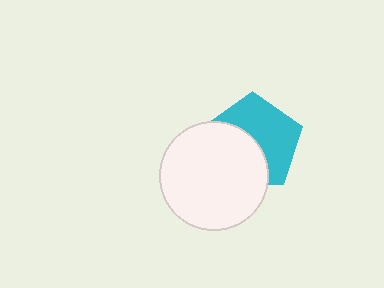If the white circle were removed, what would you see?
You would see the complete cyan pentagon.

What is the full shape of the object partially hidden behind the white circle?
The partially hidden object is a cyan pentagon.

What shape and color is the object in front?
The object in front is a white circle.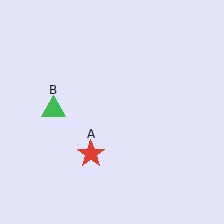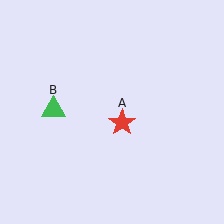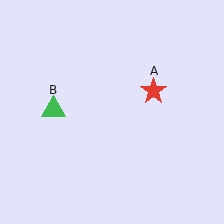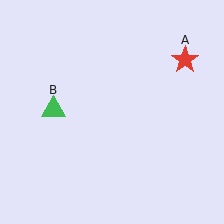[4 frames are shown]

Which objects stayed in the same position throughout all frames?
Green triangle (object B) remained stationary.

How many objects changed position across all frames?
1 object changed position: red star (object A).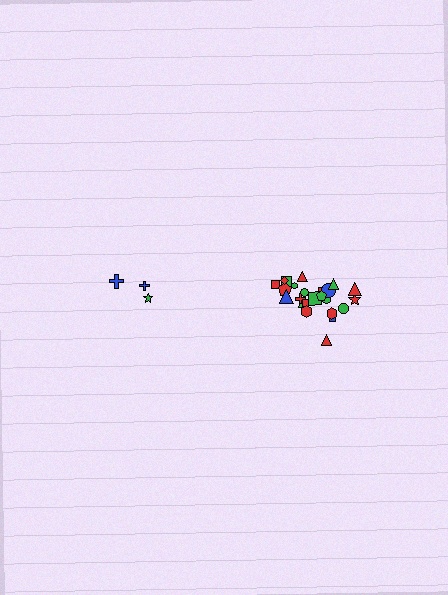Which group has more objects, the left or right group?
The right group.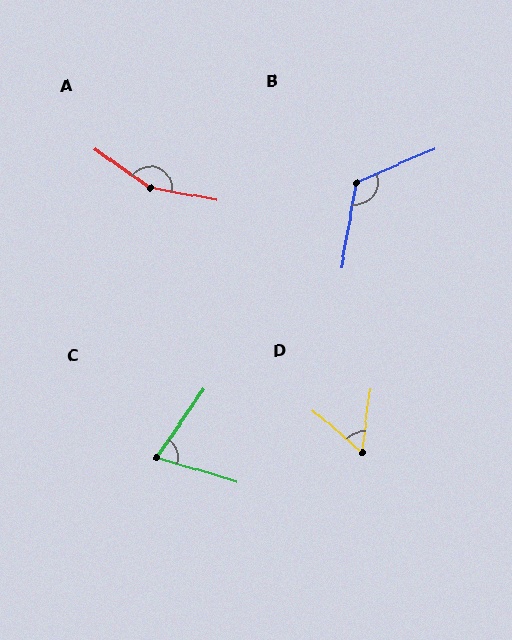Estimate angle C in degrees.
Approximately 72 degrees.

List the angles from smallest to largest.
D (56°), C (72°), B (123°), A (155°).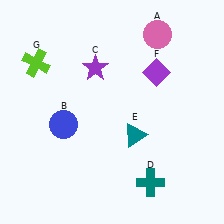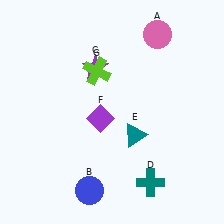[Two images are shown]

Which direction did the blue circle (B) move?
The blue circle (B) moved down.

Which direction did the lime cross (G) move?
The lime cross (G) moved right.